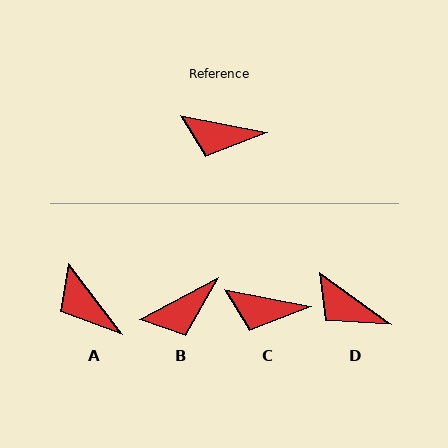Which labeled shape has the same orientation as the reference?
C.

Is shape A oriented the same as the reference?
No, it is off by about 41 degrees.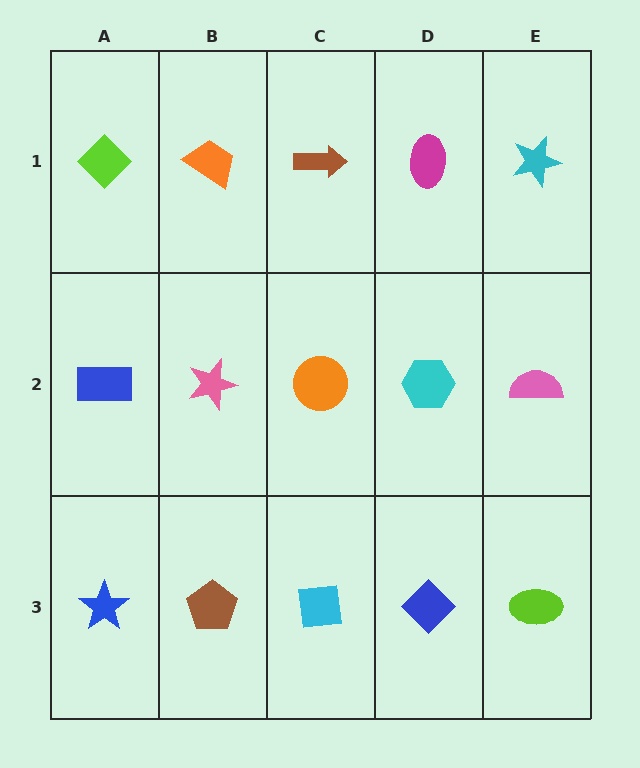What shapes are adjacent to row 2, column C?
A brown arrow (row 1, column C), a cyan square (row 3, column C), a pink star (row 2, column B), a cyan hexagon (row 2, column D).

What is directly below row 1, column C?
An orange circle.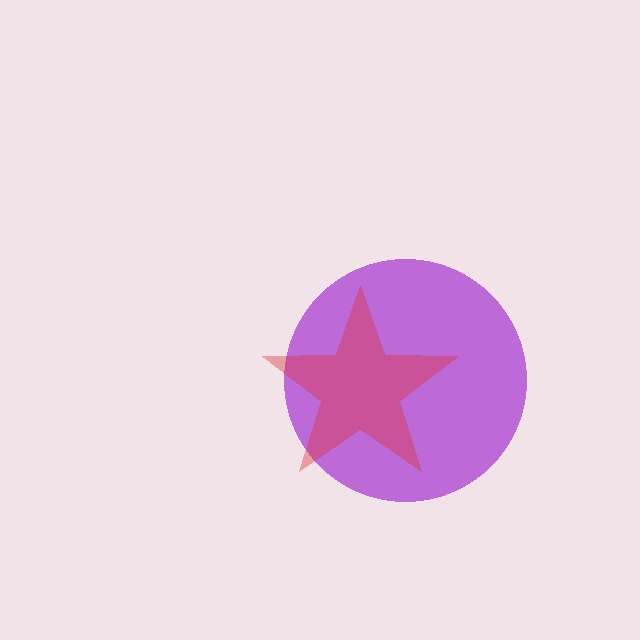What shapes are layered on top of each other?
The layered shapes are: a purple circle, a red star.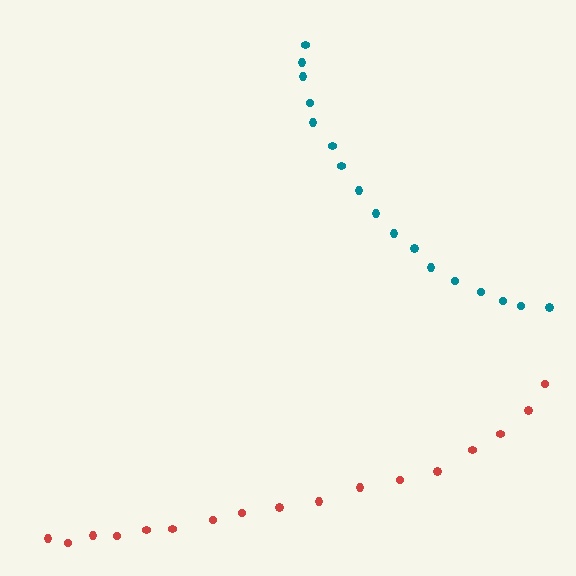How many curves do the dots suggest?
There are 2 distinct paths.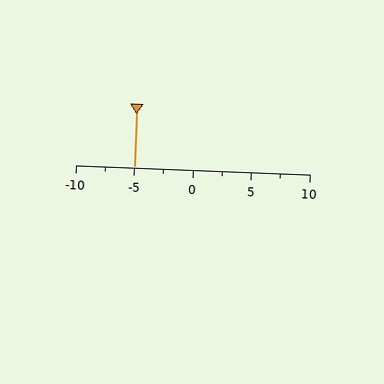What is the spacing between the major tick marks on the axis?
The major ticks are spaced 5 apart.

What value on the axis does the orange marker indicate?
The marker indicates approximately -5.